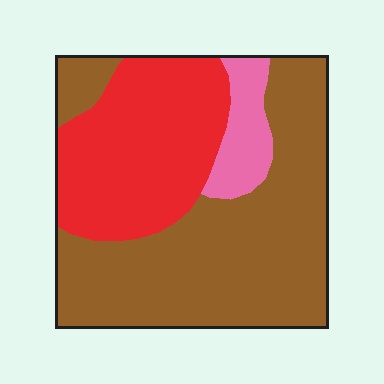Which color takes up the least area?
Pink, at roughly 10%.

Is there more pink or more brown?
Brown.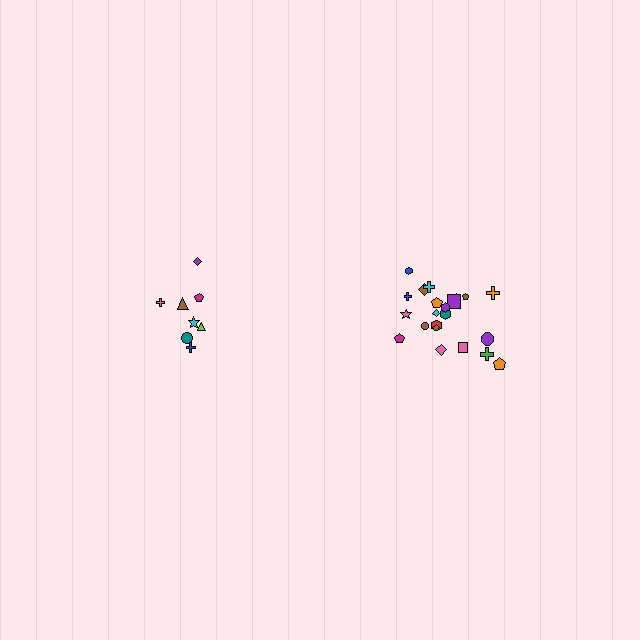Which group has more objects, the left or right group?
The right group.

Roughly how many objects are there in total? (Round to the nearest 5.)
Roughly 30 objects in total.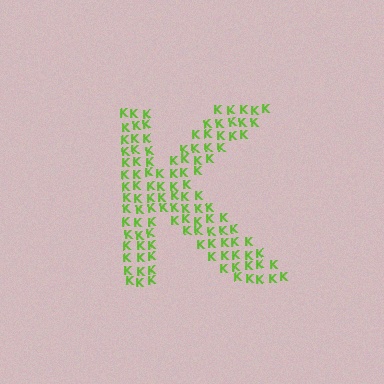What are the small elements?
The small elements are letter K's.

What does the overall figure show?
The overall figure shows the letter K.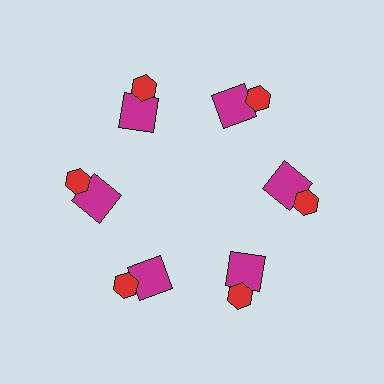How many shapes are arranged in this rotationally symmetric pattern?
There are 12 shapes, arranged in 6 groups of 2.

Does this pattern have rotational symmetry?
Yes, this pattern has 6-fold rotational symmetry. It looks the same after rotating 60 degrees around the center.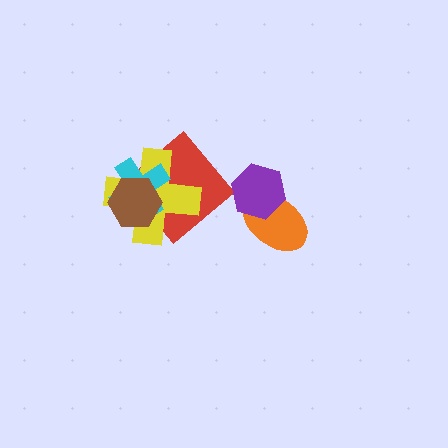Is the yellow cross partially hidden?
Yes, it is partially covered by another shape.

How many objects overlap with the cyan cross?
3 objects overlap with the cyan cross.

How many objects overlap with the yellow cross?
3 objects overlap with the yellow cross.